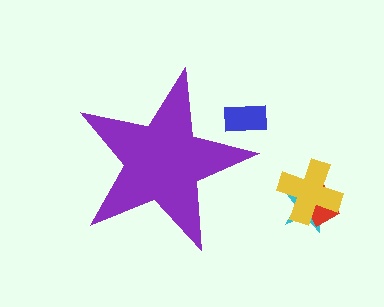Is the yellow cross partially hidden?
No, the yellow cross is fully visible.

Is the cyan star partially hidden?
No, the cyan star is fully visible.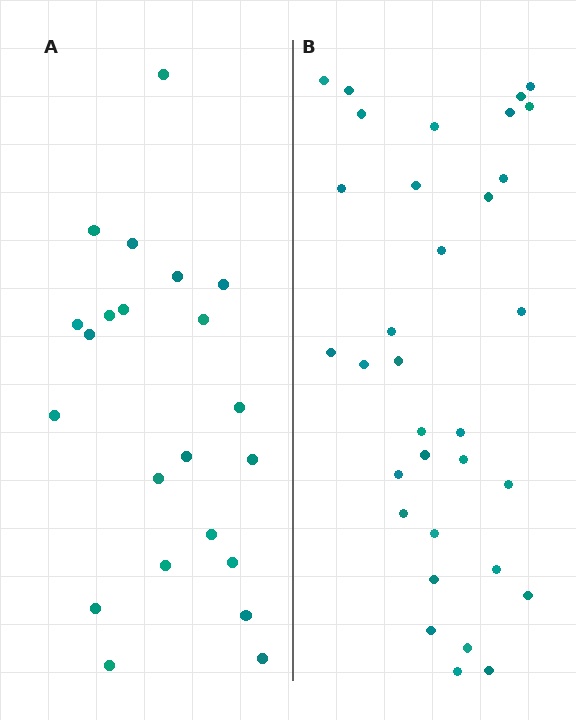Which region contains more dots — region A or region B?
Region B (the right region) has more dots.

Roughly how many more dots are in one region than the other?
Region B has roughly 12 or so more dots than region A.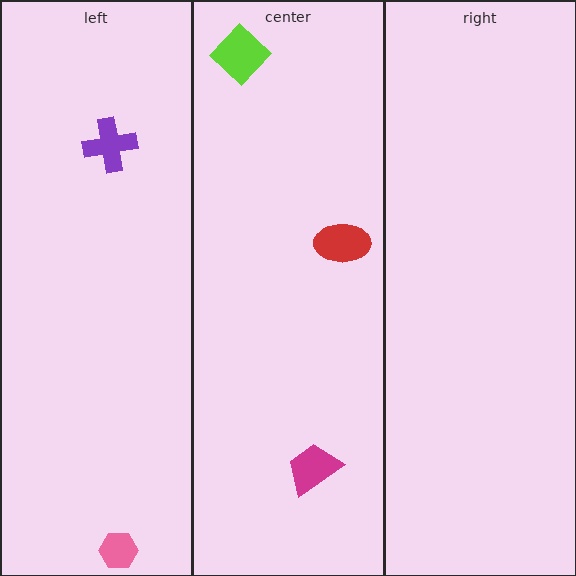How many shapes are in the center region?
3.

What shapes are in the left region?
The purple cross, the pink hexagon.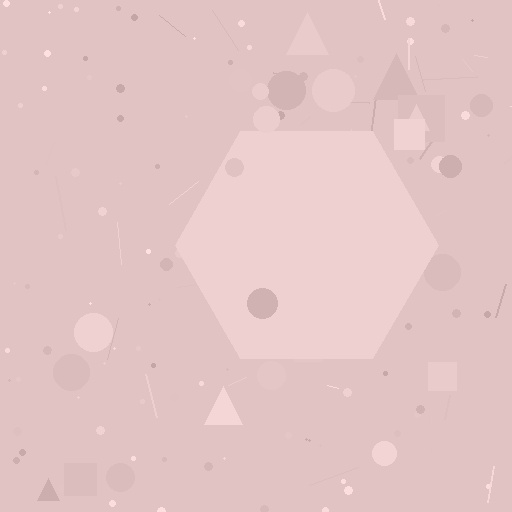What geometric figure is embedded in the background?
A hexagon is embedded in the background.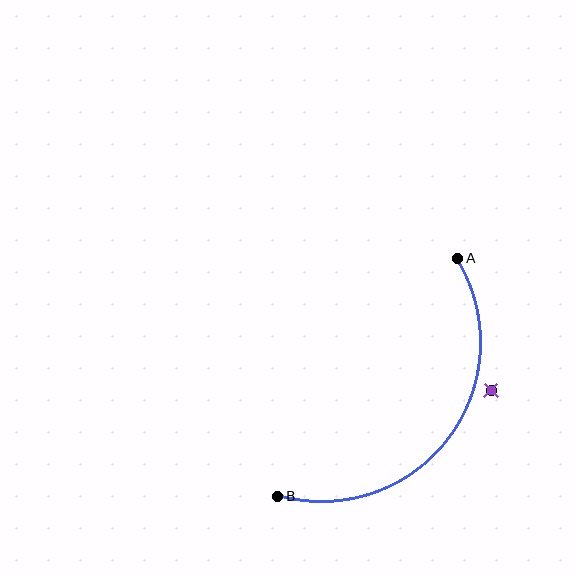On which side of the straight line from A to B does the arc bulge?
The arc bulges below and to the right of the straight line connecting A and B.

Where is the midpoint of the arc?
The arc midpoint is the point on the curve farthest from the straight line joining A and B. It sits below and to the right of that line.